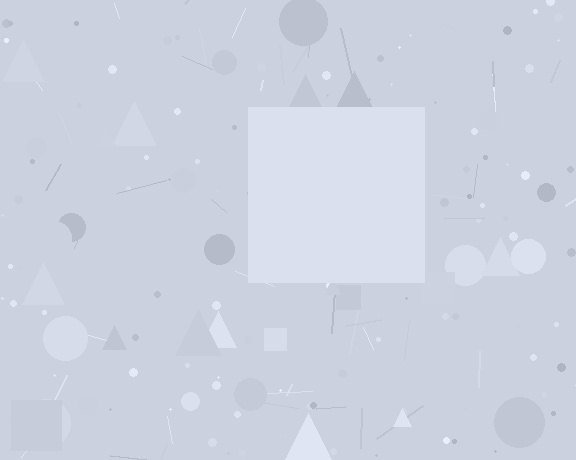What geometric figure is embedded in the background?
A square is embedded in the background.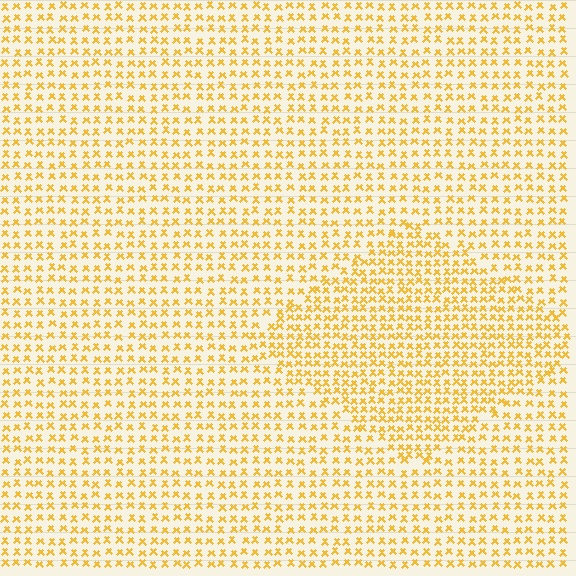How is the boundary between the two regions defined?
The boundary is defined by a change in element density (approximately 1.5x ratio). All elements are the same color, size, and shape.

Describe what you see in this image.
The image contains small yellow elements arranged at two different densities. A diamond-shaped region is visible where the elements are more densely packed than the surrounding area.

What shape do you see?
I see a diamond.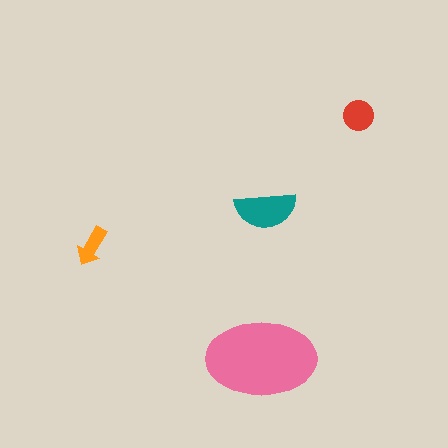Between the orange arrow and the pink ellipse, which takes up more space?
The pink ellipse.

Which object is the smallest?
The orange arrow.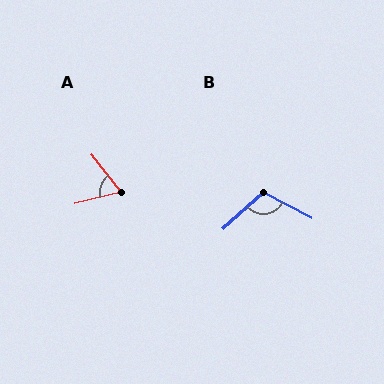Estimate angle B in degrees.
Approximately 111 degrees.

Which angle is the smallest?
A, at approximately 66 degrees.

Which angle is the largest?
B, at approximately 111 degrees.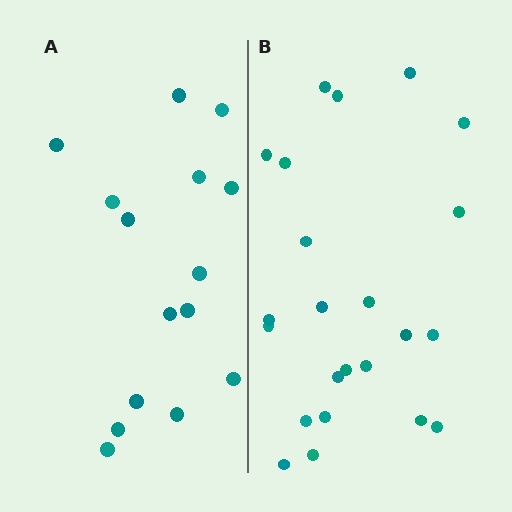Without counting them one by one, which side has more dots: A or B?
Region B (the right region) has more dots.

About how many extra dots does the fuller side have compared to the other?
Region B has roughly 8 or so more dots than region A.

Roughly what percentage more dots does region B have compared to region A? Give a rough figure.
About 55% more.